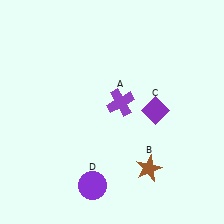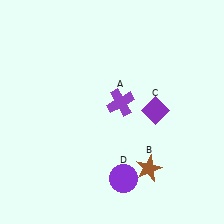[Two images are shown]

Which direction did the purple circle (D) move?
The purple circle (D) moved right.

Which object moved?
The purple circle (D) moved right.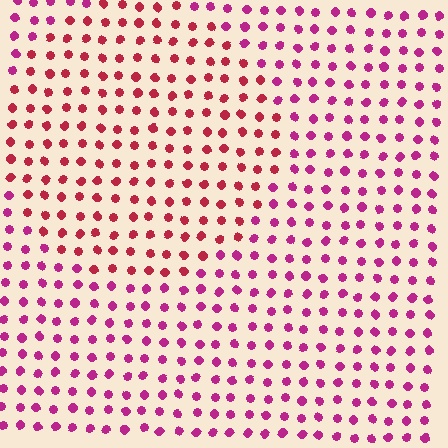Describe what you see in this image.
The image is filled with small magenta elements in a uniform arrangement. A circle-shaped region is visible where the elements are tinted to a slightly different hue, forming a subtle color boundary.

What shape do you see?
I see a circle.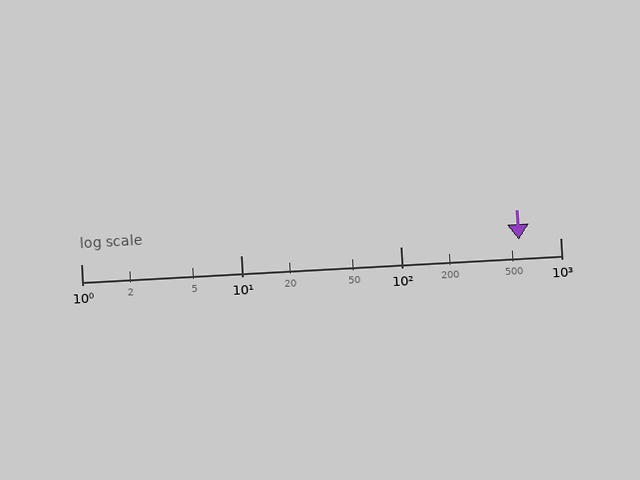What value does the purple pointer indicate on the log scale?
The pointer indicates approximately 550.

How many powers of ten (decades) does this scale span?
The scale spans 3 decades, from 1 to 1000.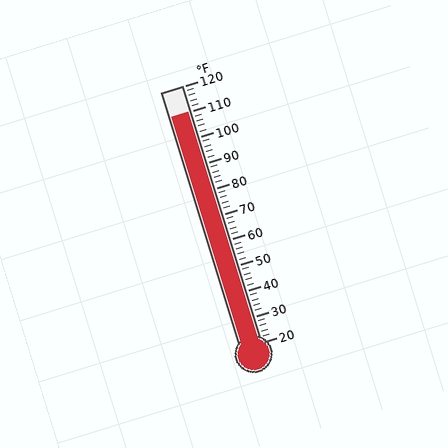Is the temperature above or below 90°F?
The temperature is above 90°F.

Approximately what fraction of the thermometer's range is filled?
The thermometer is filled to approximately 90% of its range.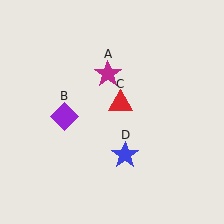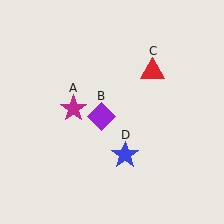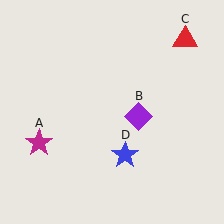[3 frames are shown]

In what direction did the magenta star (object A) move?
The magenta star (object A) moved down and to the left.